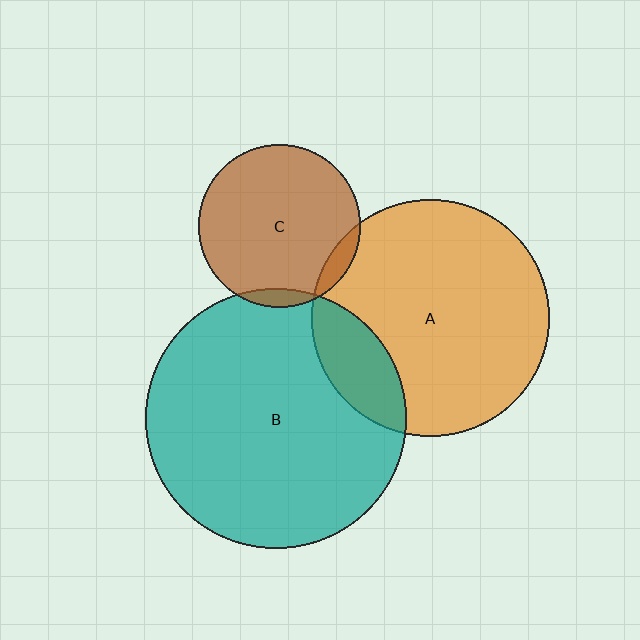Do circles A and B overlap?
Yes.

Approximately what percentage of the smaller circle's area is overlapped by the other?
Approximately 15%.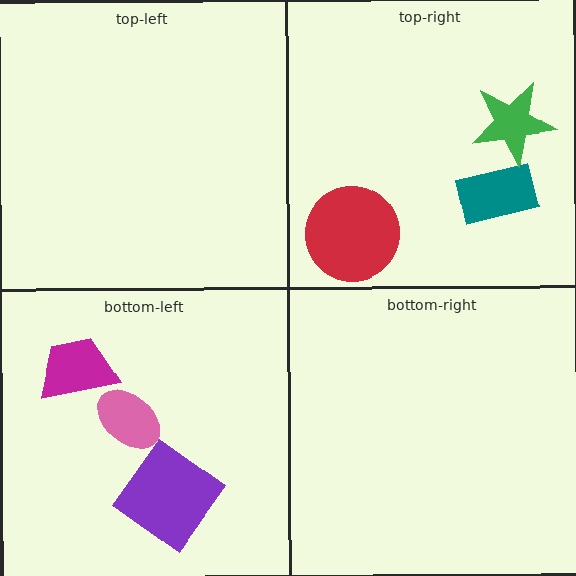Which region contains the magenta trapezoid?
The bottom-left region.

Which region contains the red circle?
The top-right region.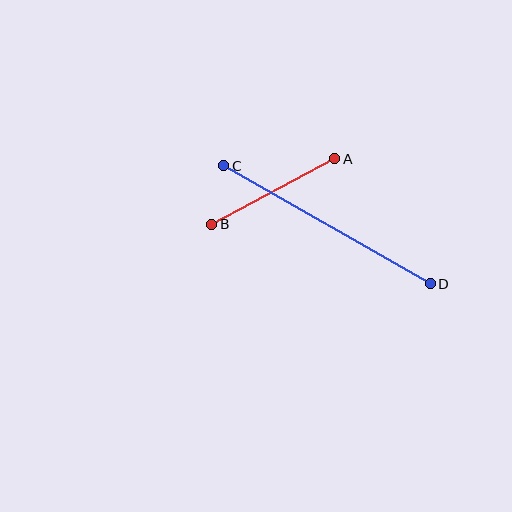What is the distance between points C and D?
The distance is approximately 238 pixels.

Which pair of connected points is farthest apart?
Points C and D are farthest apart.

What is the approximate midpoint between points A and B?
The midpoint is at approximately (273, 191) pixels.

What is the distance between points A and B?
The distance is approximately 139 pixels.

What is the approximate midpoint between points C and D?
The midpoint is at approximately (327, 225) pixels.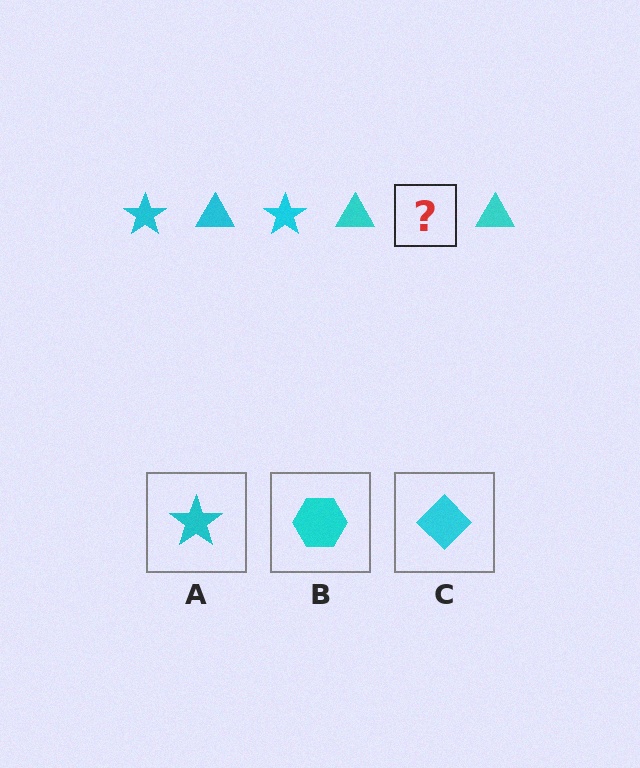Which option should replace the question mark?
Option A.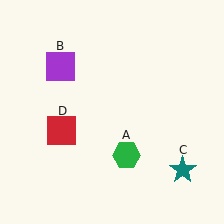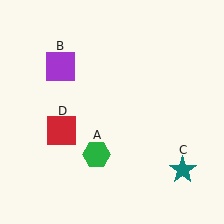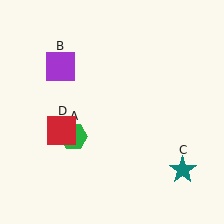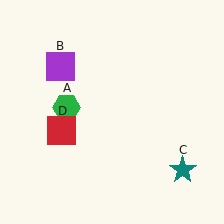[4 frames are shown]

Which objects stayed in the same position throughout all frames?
Purple square (object B) and teal star (object C) and red square (object D) remained stationary.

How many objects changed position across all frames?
1 object changed position: green hexagon (object A).